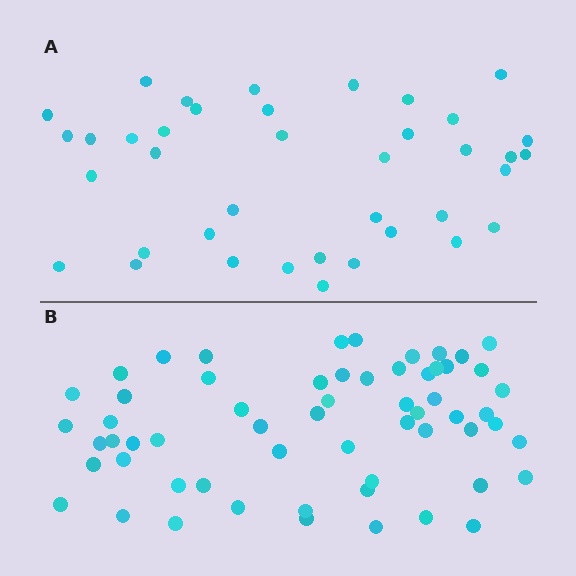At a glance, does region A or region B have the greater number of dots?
Region B (the bottom region) has more dots.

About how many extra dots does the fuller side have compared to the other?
Region B has approximately 20 more dots than region A.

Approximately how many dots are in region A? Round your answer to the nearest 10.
About 40 dots. (The exact count is 39, which rounds to 40.)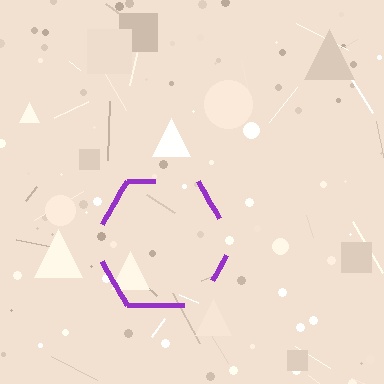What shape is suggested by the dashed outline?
The dashed outline suggests a hexagon.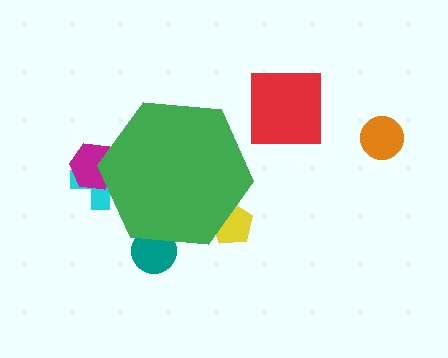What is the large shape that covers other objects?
A green hexagon.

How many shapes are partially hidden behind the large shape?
4 shapes are partially hidden.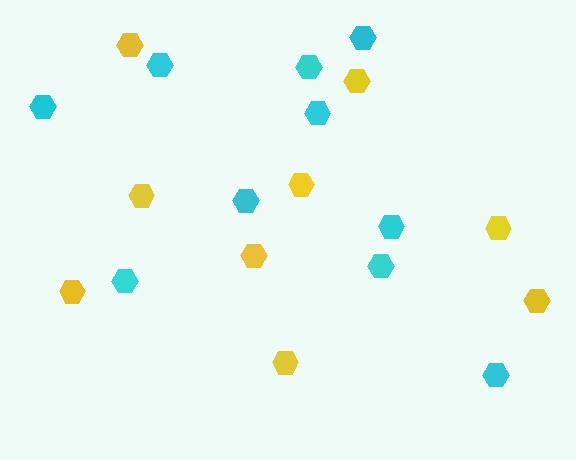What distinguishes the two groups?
There are 2 groups: one group of yellow hexagons (9) and one group of cyan hexagons (10).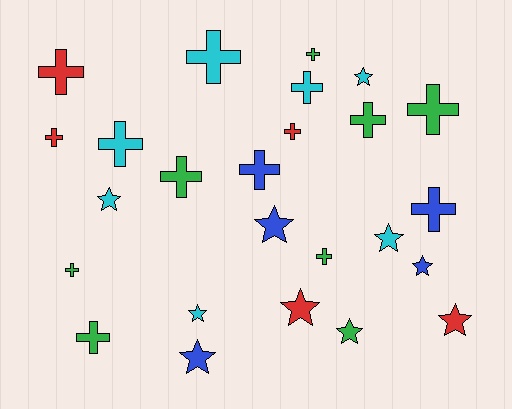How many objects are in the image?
There are 25 objects.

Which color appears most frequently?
Green, with 8 objects.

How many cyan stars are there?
There are 4 cyan stars.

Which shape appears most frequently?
Cross, with 15 objects.